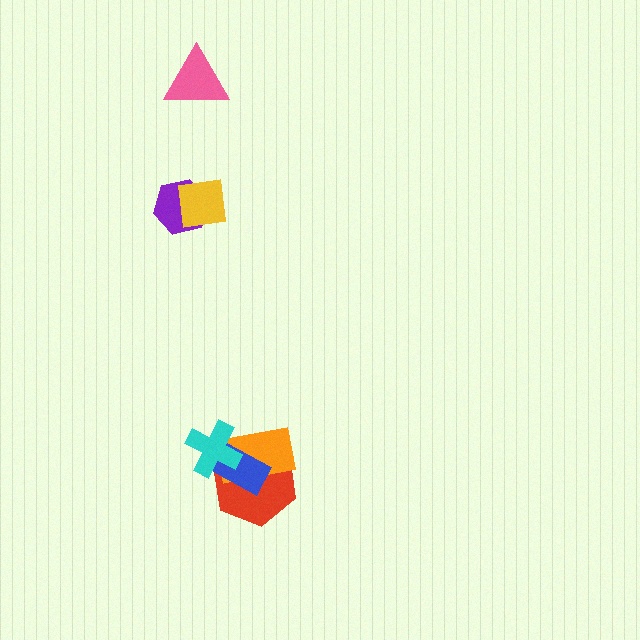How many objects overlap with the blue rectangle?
3 objects overlap with the blue rectangle.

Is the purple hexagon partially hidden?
Yes, it is partially covered by another shape.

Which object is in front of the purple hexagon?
The yellow square is in front of the purple hexagon.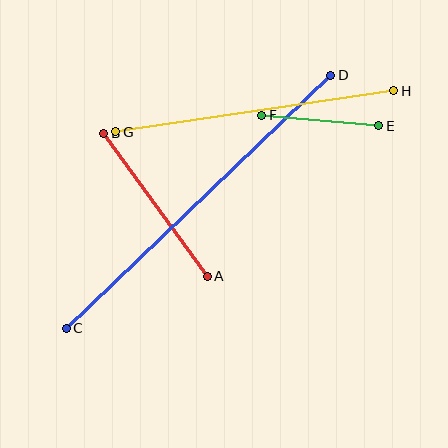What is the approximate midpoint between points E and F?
The midpoint is at approximately (320, 121) pixels.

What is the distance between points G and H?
The distance is approximately 281 pixels.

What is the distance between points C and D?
The distance is approximately 366 pixels.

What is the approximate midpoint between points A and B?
The midpoint is at approximately (155, 205) pixels.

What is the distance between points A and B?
The distance is approximately 176 pixels.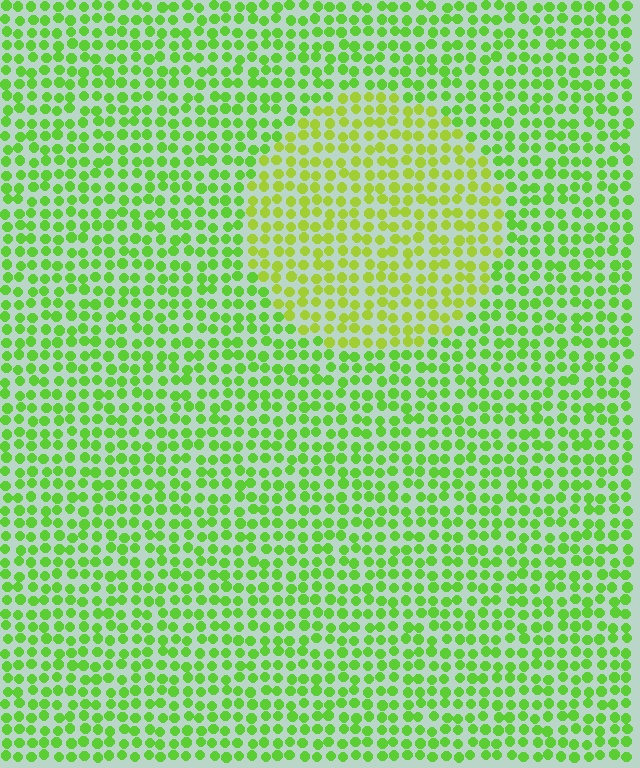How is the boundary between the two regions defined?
The boundary is defined purely by a slight shift in hue (about 27 degrees). Spacing, size, and orientation are identical on both sides.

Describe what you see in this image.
The image is filled with small lime elements in a uniform arrangement. A circle-shaped region is visible where the elements are tinted to a slightly different hue, forming a subtle color boundary.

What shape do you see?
I see a circle.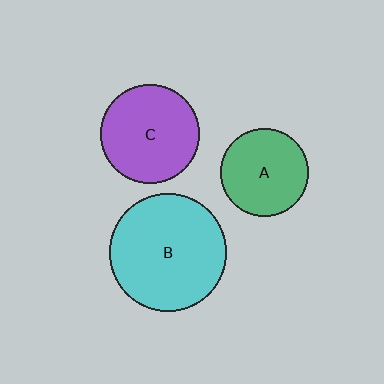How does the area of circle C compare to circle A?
Approximately 1.2 times.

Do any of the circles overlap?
No, none of the circles overlap.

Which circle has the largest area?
Circle B (cyan).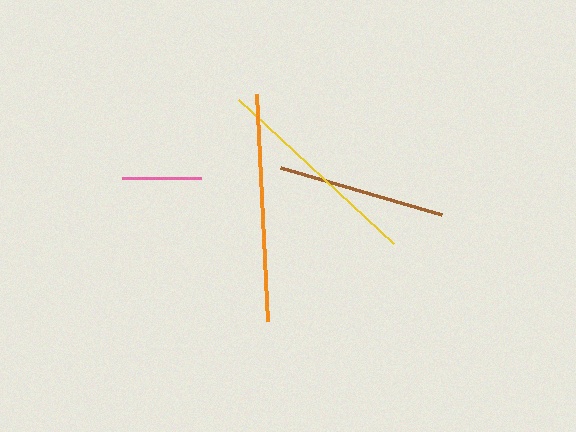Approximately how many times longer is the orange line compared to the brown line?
The orange line is approximately 1.4 times the length of the brown line.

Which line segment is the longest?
The orange line is the longest at approximately 228 pixels.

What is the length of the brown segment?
The brown segment is approximately 168 pixels long.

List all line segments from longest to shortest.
From longest to shortest: orange, yellow, brown, pink.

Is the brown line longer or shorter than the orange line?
The orange line is longer than the brown line.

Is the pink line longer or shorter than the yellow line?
The yellow line is longer than the pink line.